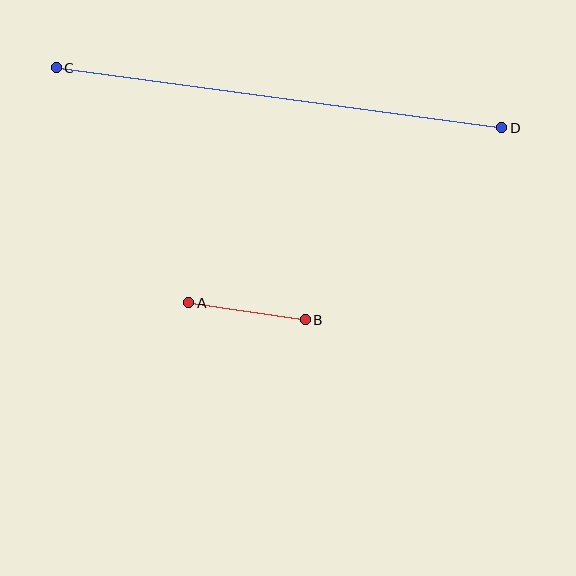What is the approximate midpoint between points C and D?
The midpoint is at approximately (279, 98) pixels.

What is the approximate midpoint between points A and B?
The midpoint is at approximately (247, 311) pixels.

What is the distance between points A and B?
The distance is approximately 118 pixels.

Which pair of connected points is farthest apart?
Points C and D are farthest apart.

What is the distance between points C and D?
The distance is approximately 449 pixels.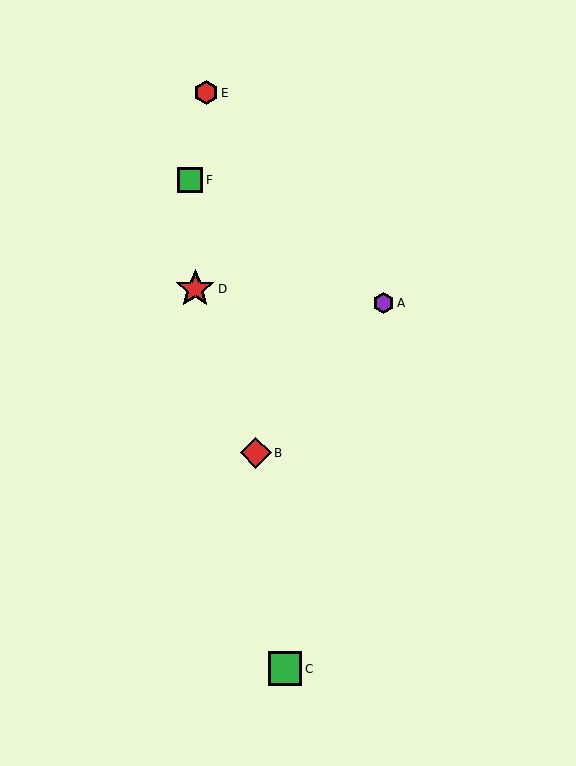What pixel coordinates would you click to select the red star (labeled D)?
Click at (195, 289) to select the red star D.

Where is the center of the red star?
The center of the red star is at (195, 289).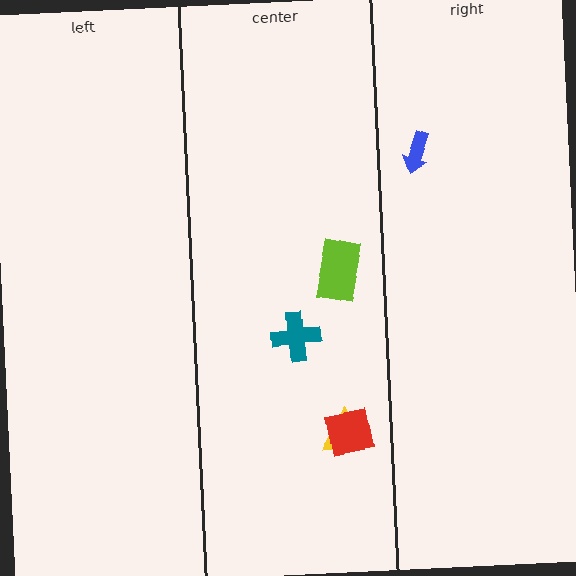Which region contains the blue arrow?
The right region.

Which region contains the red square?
The center region.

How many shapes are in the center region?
4.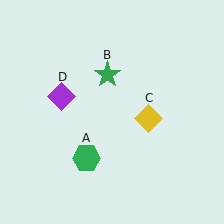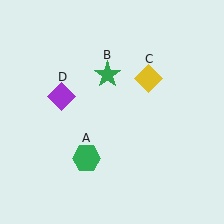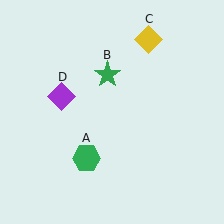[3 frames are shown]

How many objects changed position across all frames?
1 object changed position: yellow diamond (object C).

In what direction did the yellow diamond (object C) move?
The yellow diamond (object C) moved up.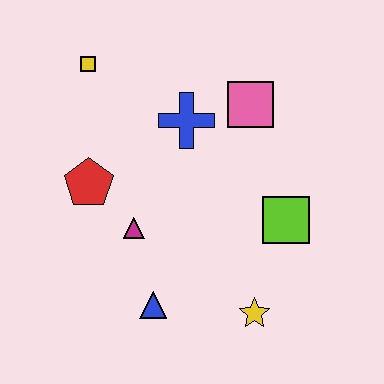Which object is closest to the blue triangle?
The magenta triangle is closest to the blue triangle.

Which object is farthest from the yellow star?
The yellow square is farthest from the yellow star.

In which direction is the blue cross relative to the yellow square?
The blue cross is to the right of the yellow square.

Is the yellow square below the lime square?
No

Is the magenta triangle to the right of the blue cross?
No